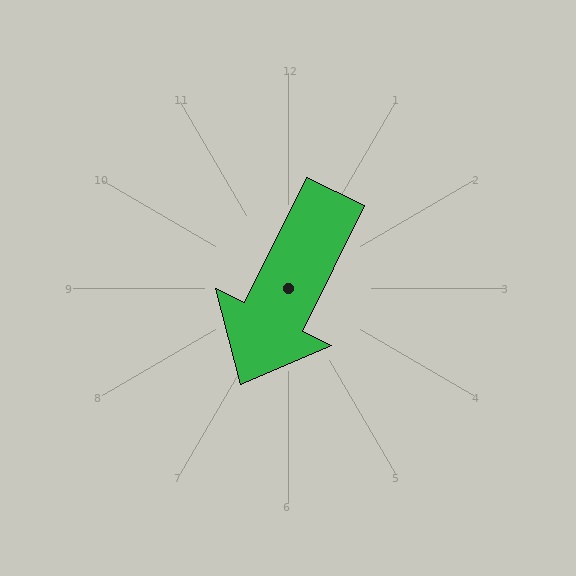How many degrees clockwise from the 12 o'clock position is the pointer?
Approximately 206 degrees.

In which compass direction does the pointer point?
Southwest.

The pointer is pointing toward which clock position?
Roughly 7 o'clock.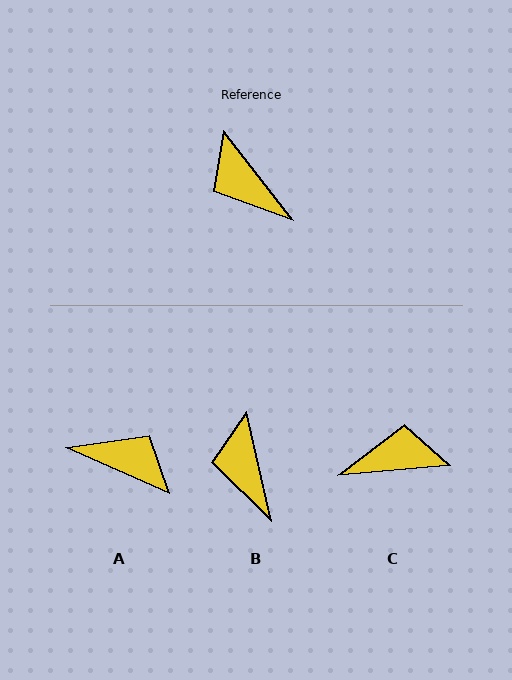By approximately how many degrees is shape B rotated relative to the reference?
Approximately 25 degrees clockwise.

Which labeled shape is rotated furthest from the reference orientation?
A, about 152 degrees away.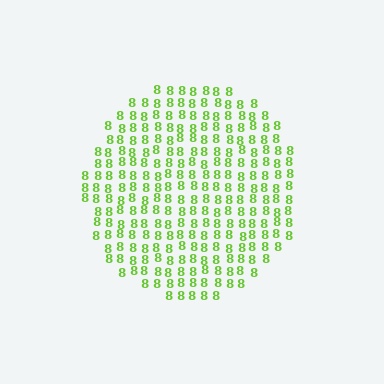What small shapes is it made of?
It is made of small digit 8's.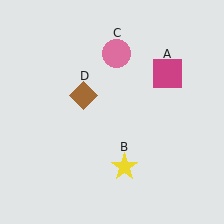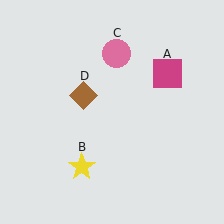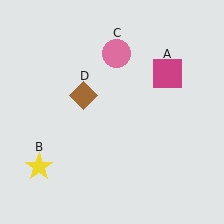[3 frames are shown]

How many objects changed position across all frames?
1 object changed position: yellow star (object B).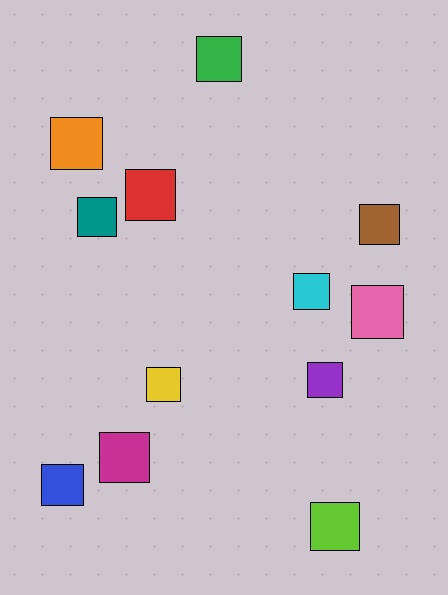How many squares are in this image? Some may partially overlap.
There are 12 squares.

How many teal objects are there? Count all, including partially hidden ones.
There is 1 teal object.